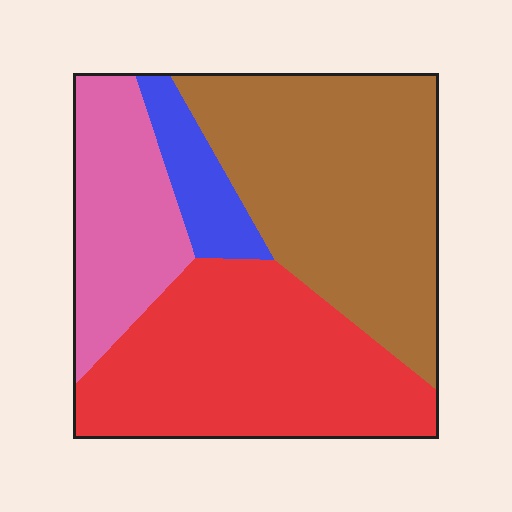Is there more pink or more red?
Red.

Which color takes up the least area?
Blue, at roughly 10%.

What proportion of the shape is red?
Red takes up between a third and a half of the shape.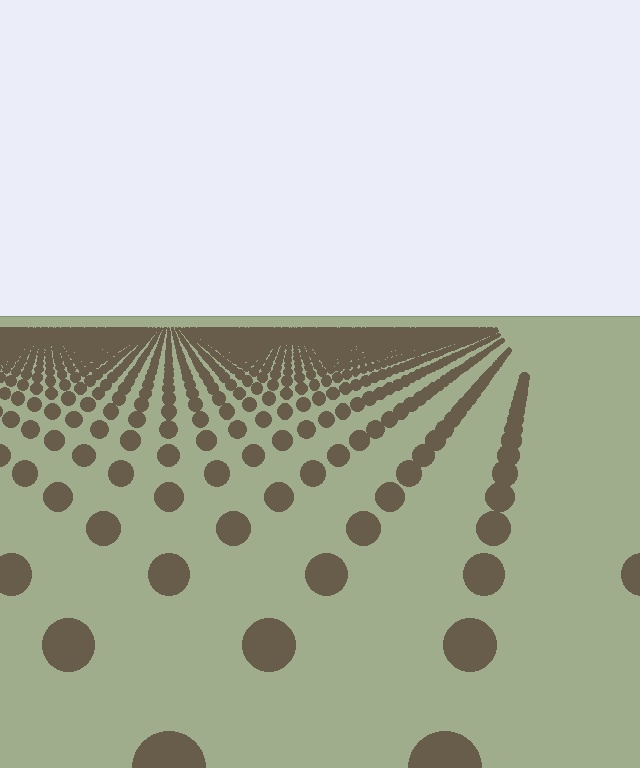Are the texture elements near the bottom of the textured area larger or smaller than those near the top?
Larger. Near the bottom, elements are closer to the viewer and appear at a bigger on-screen size.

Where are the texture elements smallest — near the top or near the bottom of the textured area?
Near the top.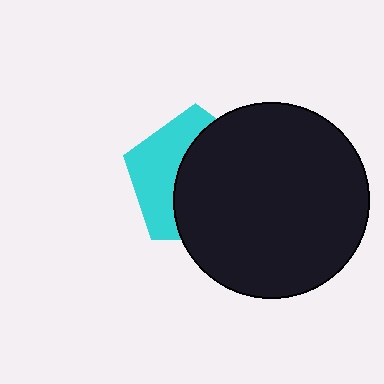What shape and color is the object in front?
The object in front is a black circle.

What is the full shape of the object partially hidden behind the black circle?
The partially hidden object is a cyan pentagon.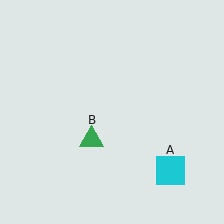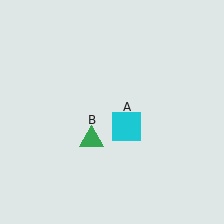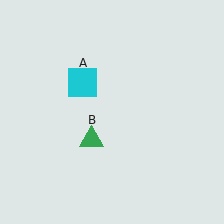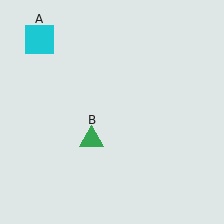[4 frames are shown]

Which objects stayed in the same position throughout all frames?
Green triangle (object B) remained stationary.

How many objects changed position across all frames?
1 object changed position: cyan square (object A).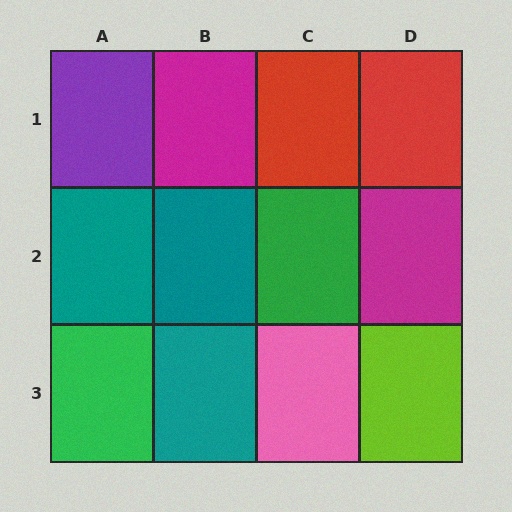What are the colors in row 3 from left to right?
Green, teal, pink, lime.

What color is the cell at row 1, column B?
Magenta.